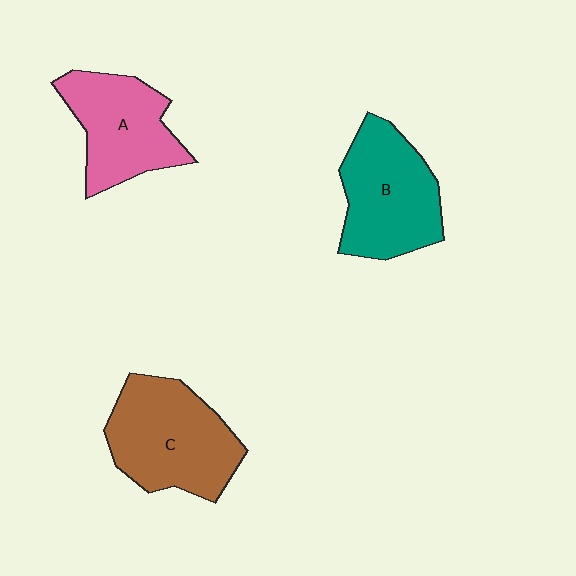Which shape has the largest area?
Shape C (brown).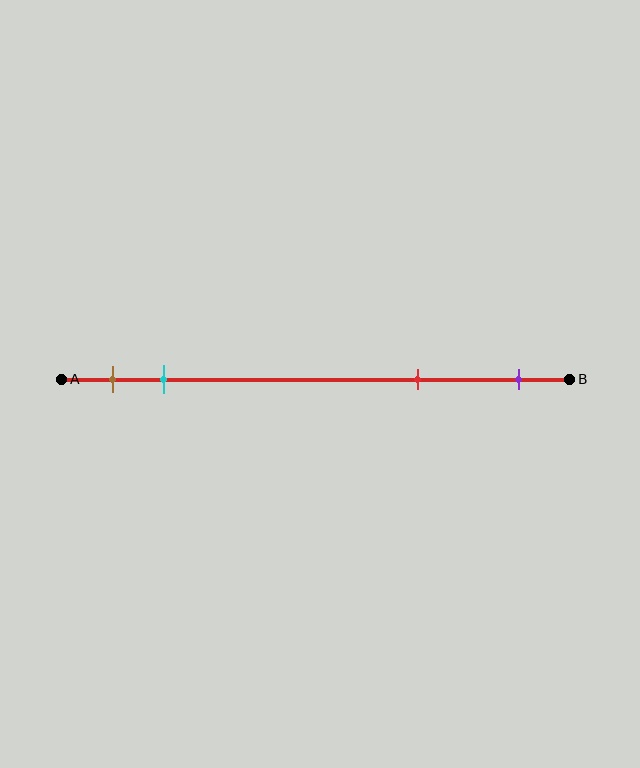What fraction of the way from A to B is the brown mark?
The brown mark is approximately 10% (0.1) of the way from A to B.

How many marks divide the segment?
There are 4 marks dividing the segment.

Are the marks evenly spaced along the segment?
No, the marks are not evenly spaced.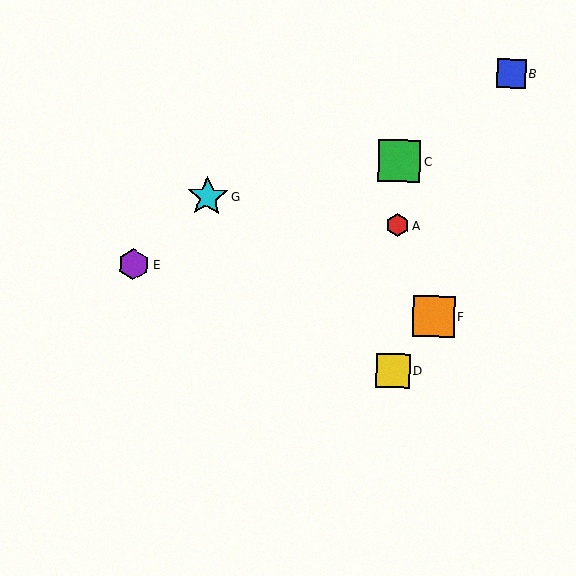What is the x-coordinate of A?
Object A is at x≈397.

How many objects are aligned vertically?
3 objects (A, C, D) are aligned vertically.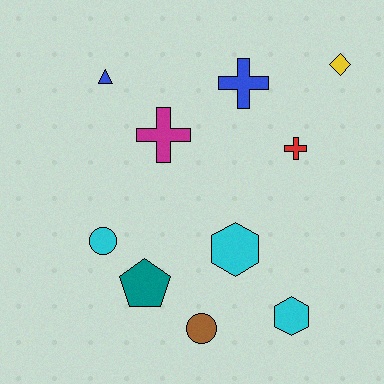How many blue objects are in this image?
There are 2 blue objects.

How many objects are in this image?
There are 10 objects.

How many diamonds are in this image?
There is 1 diamond.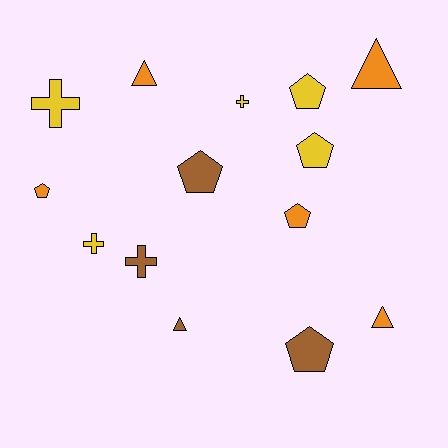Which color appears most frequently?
Yellow, with 5 objects.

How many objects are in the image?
There are 14 objects.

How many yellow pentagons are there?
There are 2 yellow pentagons.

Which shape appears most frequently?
Pentagon, with 6 objects.